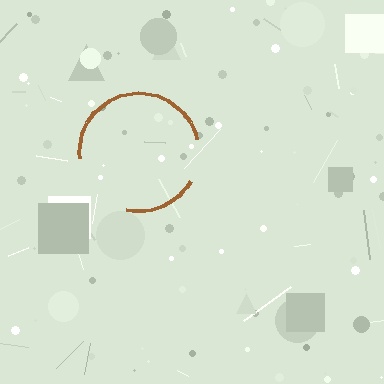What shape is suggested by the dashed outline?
The dashed outline suggests a circle.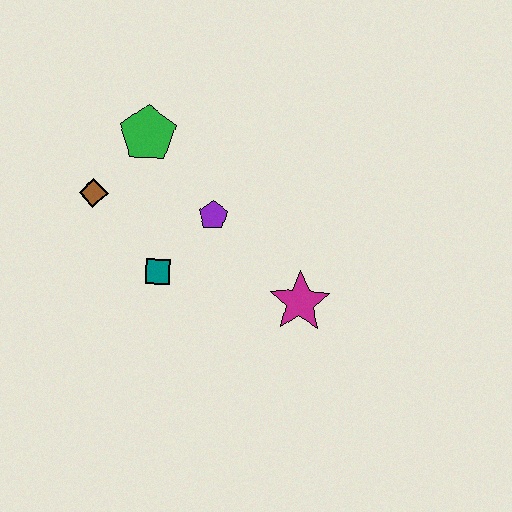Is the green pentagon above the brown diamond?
Yes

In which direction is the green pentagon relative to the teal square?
The green pentagon is above the teal square.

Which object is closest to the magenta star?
The purple pentagon is closest to the magenta star.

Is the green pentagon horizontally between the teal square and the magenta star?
No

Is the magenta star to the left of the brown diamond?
No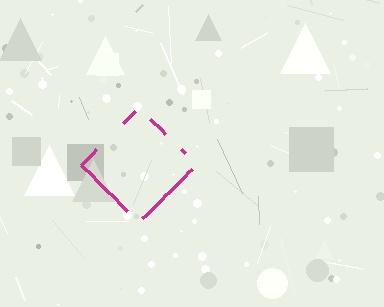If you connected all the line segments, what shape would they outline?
They would outline a diamond.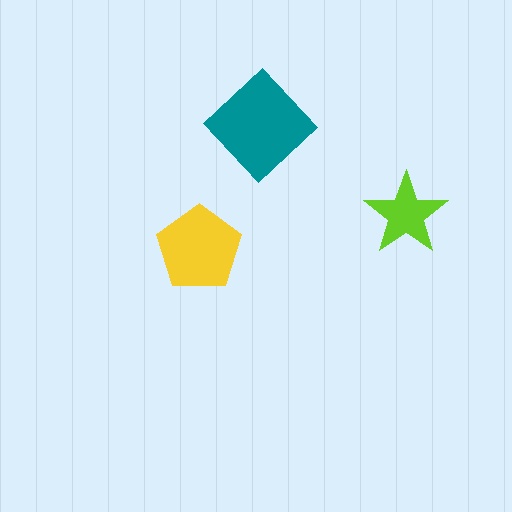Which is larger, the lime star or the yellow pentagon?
The yellow pentagon.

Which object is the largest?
The teal diamond.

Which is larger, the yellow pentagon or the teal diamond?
The teal diamond.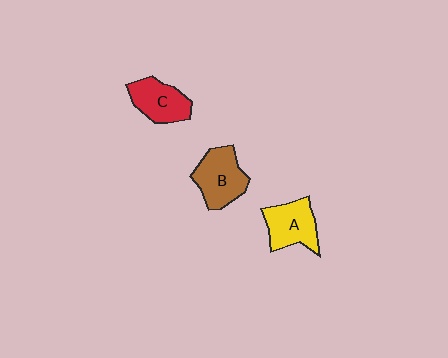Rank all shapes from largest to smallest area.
From largest to smallest: B (brown), A (yellow), C (red).